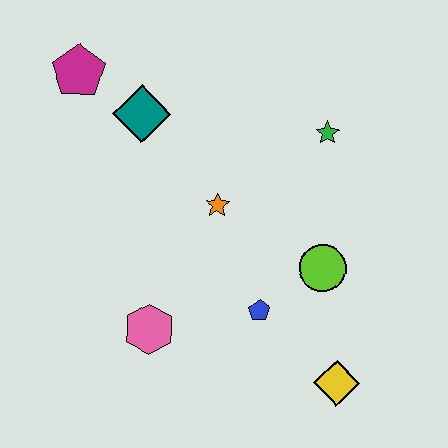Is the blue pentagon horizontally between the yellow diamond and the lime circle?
No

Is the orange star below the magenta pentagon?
Yes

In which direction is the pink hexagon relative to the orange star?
The pink hexagon is below the orange star.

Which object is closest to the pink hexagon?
The blue pentagon is closest to the pink hexagon.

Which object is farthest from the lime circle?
The magenta pentagon is farthest from the lime circle.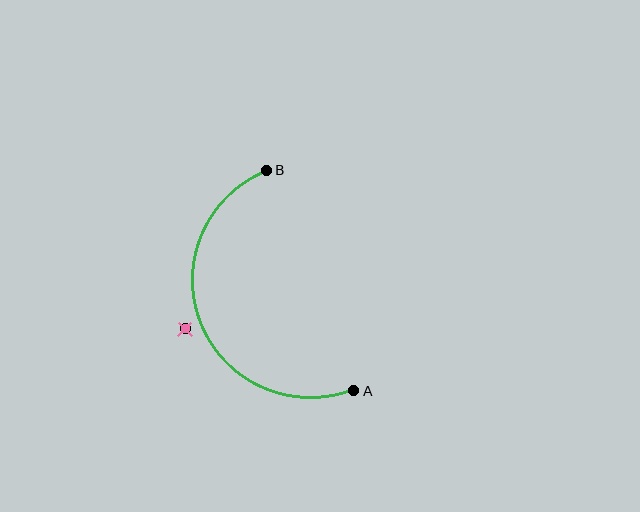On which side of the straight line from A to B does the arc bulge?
The arc bulges to the left of the straight line connecting A and B.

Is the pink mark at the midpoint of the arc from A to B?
No — the pink mark does not lie on the arc at all. It sits slightly outside the curve.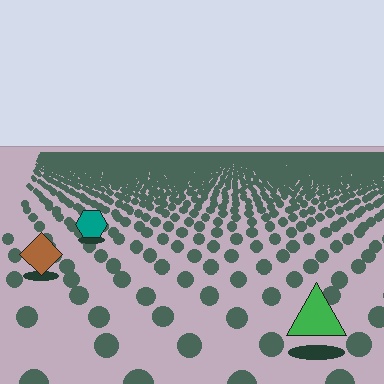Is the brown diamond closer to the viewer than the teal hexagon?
Yes. The brown diamond is closer — you can tell from the texture gradient: the ground texture is coarser near it.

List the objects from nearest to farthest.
From nearest to farthest: the green triangle, the brown diamond, the teal hexagon.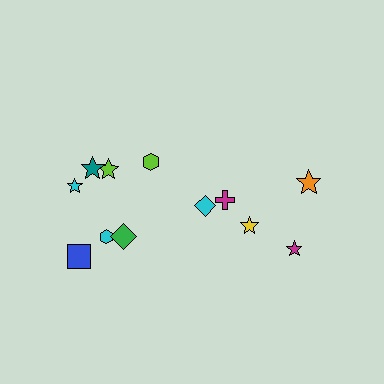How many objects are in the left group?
There are 7 objects.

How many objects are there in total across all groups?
There are 12 objects.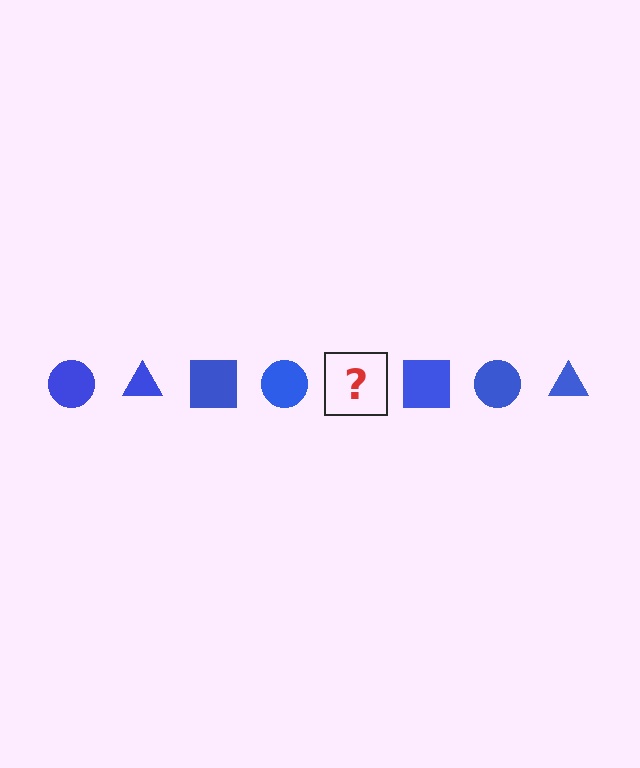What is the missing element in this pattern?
The missing element is a blue triangle.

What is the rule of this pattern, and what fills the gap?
The rule is that the pattern cycles through circle, triangle, square shapes in blue. The gap should be filled with a blue triangle.